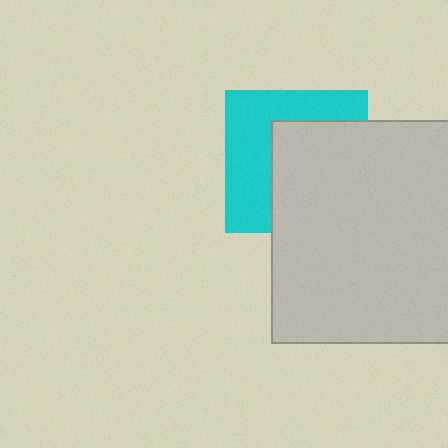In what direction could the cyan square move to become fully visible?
The cyan square could move left. That would shift it out from behind the light gray square entirely.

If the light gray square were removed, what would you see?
You would see the complete cyan square.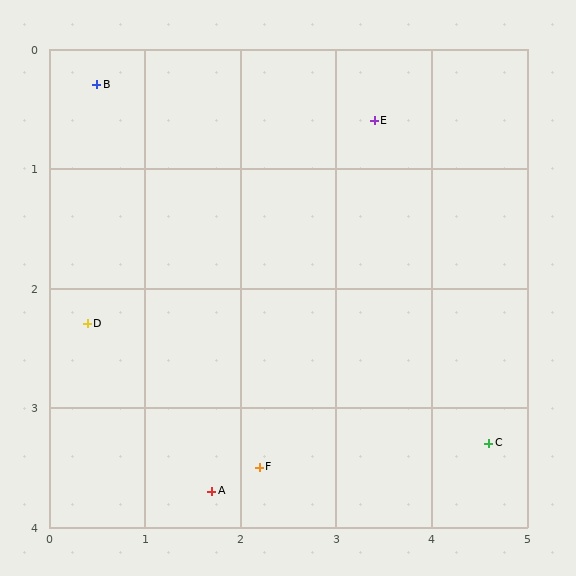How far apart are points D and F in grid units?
Points D and F are about 2.2 grid units apart.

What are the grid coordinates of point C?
Point C is at approximately (4.6, 3.3).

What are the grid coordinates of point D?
Point D is at approximately (0.4, 2.3).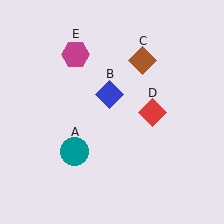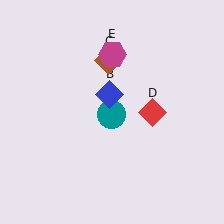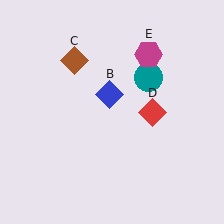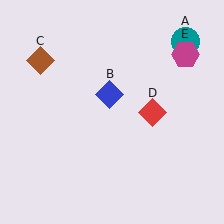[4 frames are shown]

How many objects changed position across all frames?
3 objects changed position: teal circle (object A), brown diamond (object C), magenta hexagon (object E).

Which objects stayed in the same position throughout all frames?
Blue diamond (object B) and red diamond (object D) remained stationary.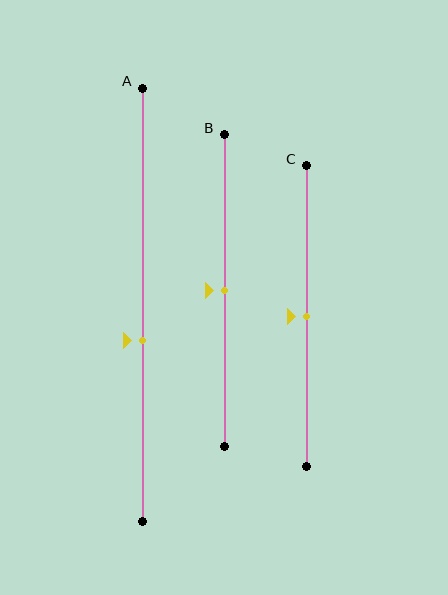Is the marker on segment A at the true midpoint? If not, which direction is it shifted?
No, the marker on segment A is shifted downward by about 8% of the segment length.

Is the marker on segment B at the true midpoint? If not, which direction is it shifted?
Yes, the marker on segment B is at the true midpoint.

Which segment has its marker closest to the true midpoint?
Segment B has its marker closest to the true midpoint.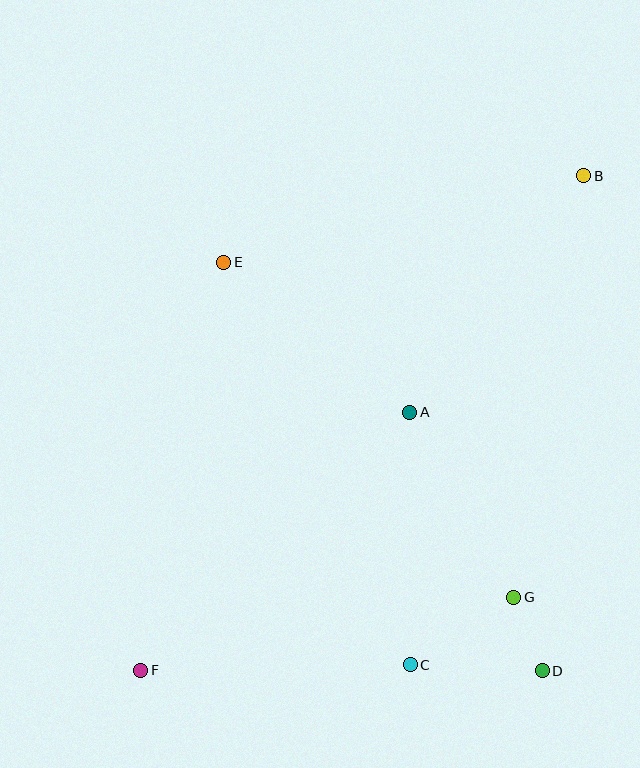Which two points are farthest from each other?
Points B and F are farthest from each other.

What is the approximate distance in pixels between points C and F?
The distance between C and F is approximately 270 pixels.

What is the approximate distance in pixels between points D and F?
The distance between D and F is approximately 401 pixels.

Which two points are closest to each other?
Points D and G are closest to each other.